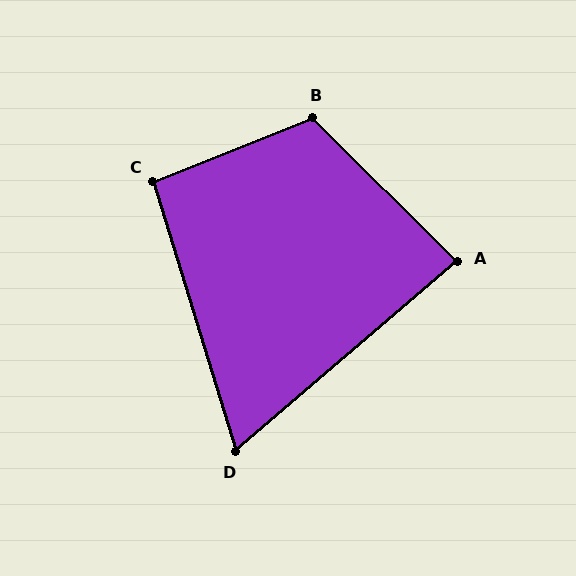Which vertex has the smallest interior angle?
D, at approximately 67 degrees.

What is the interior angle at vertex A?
Approximately 85 degrees (approximately right).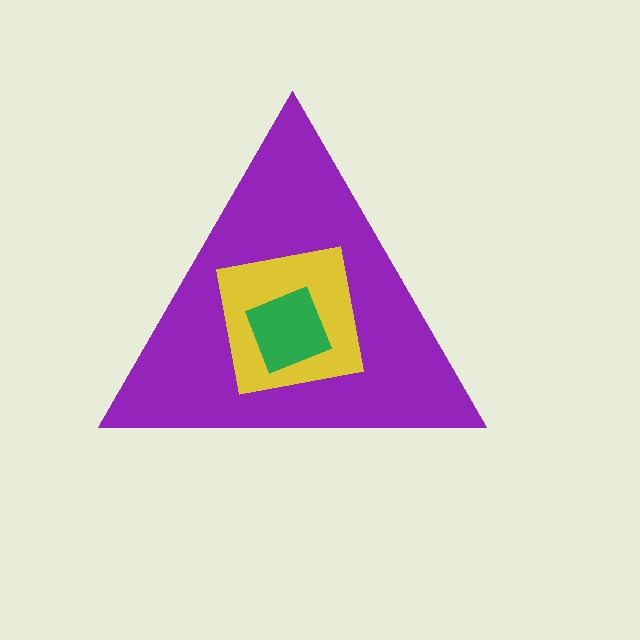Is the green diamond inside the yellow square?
Yes.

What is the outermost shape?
The purple triangle.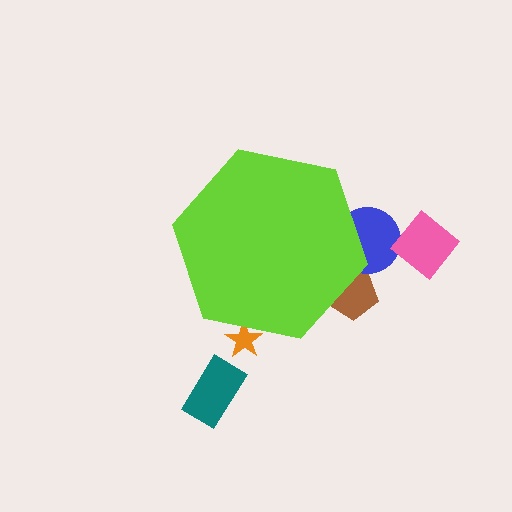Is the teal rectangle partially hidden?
No, the teal rectangle is fully visible.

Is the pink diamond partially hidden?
No, the pink diamond is fully visible.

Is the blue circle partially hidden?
Yes, the blue circle is partially hidden behind the lime hexagon.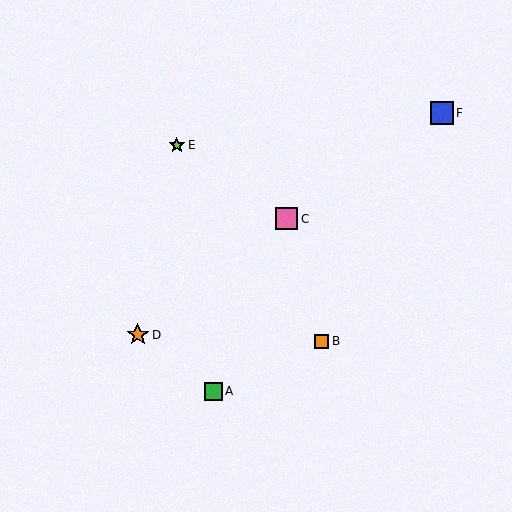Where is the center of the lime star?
The center of the lime star is at (177, 145).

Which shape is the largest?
The blue square (labeled F) is the largest.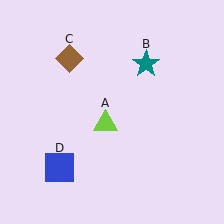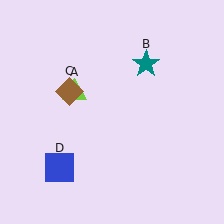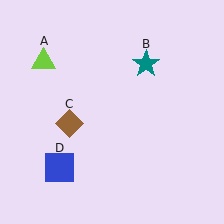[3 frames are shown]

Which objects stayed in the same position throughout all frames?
Teal star (object B) and blue square (object D) remained stationary.